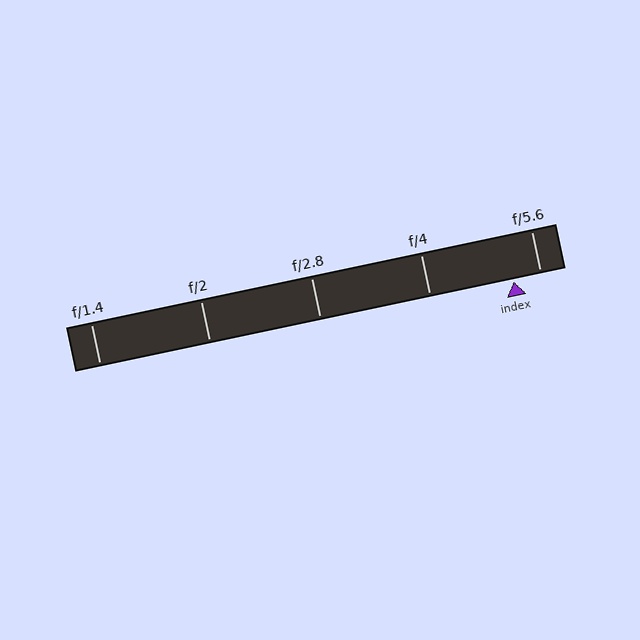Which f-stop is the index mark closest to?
The index mark is closest to f/5.6.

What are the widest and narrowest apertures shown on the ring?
The widest aperture shown is f/1.4 and the narrowest is f/5.6.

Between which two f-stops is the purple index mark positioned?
The index mark is between f/4 and f/5.6.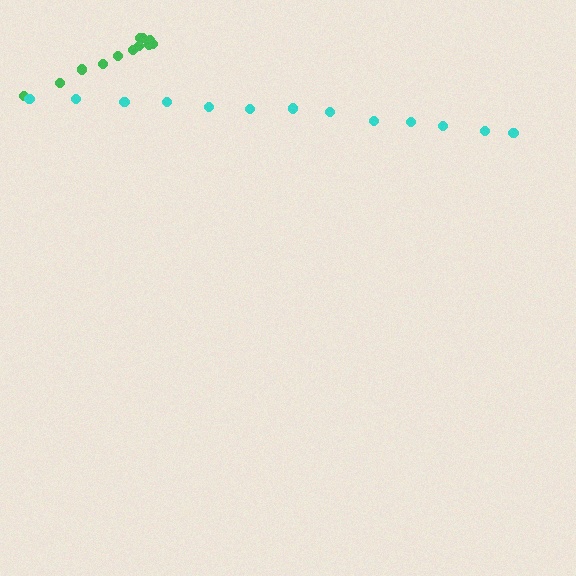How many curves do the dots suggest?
There are 2 distinct paths.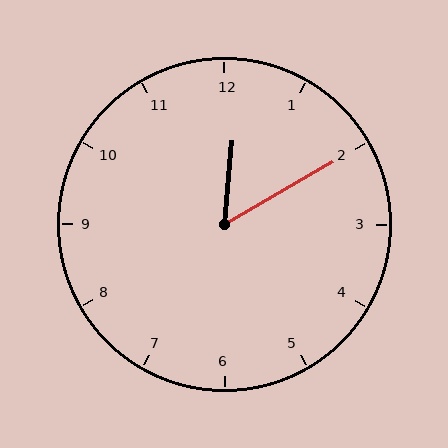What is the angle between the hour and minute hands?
Approximately 55 degrees.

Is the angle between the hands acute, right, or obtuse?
It is acute.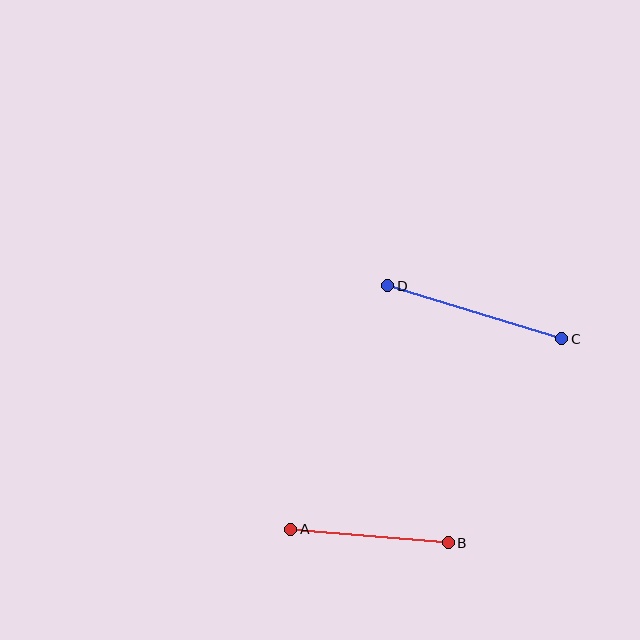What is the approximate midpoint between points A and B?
The midpoint is at approximately (370, 536) pixels.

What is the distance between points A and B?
The distance is approximately 158 pixels.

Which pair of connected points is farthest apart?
Points C and D are farthest apart.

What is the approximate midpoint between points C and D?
The midpoint is at approximately (475, 312) pixels.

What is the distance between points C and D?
The distance is approximately 182 pixels.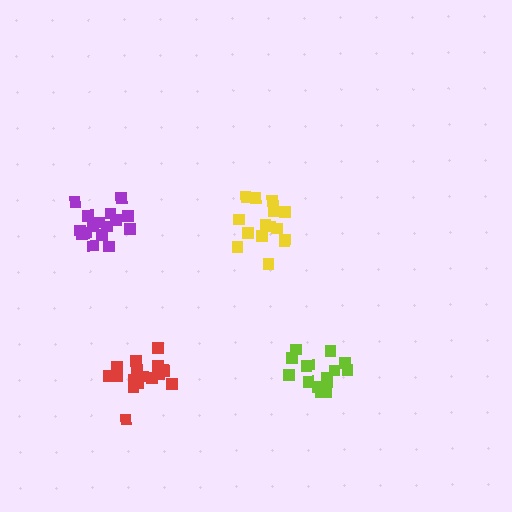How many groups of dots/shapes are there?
There are 4 groups.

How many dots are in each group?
Group 1: 16 dots, Group 2: 18 dots, Group 3: 15 dots, Group 4: 15 dots (64 total).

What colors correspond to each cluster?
The clusters are colored: purple, red, yellow, lime.